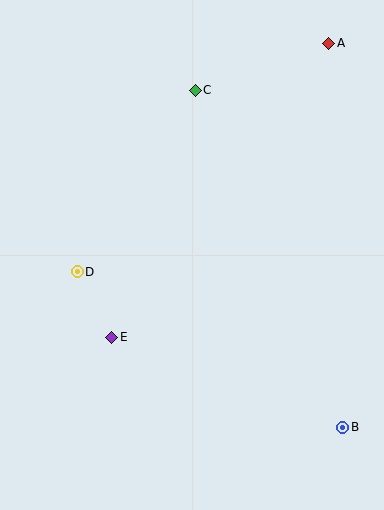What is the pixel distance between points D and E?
The distance between D and E is 74 pixels.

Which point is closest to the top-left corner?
Point C is closest to the top-left corner.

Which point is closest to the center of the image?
Point E at (112, 337) is closest to the center.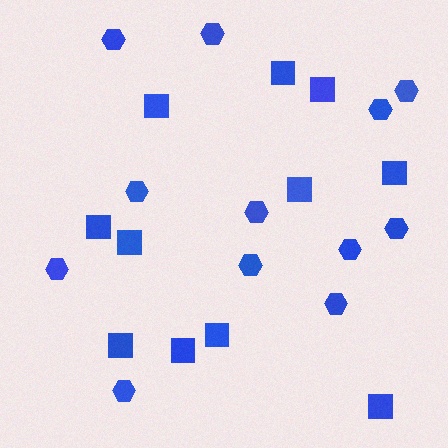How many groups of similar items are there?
There are 2 groups: one group of squares (11) and one group of hexagons (12).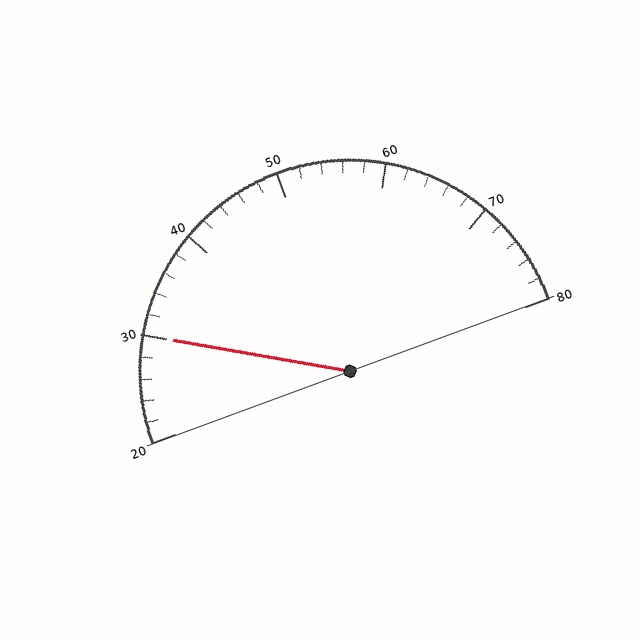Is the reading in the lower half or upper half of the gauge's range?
The reading is in the lower half of the range (20 to 80).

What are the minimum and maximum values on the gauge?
The gauge ranges from 20 to 80.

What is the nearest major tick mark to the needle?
The nearest major tick mark is 30.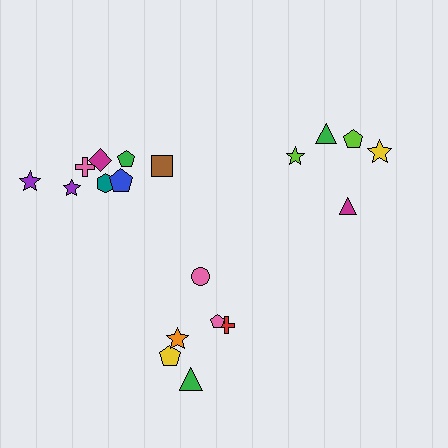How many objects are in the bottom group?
There are 6 objects.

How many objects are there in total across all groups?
There are 19 objects.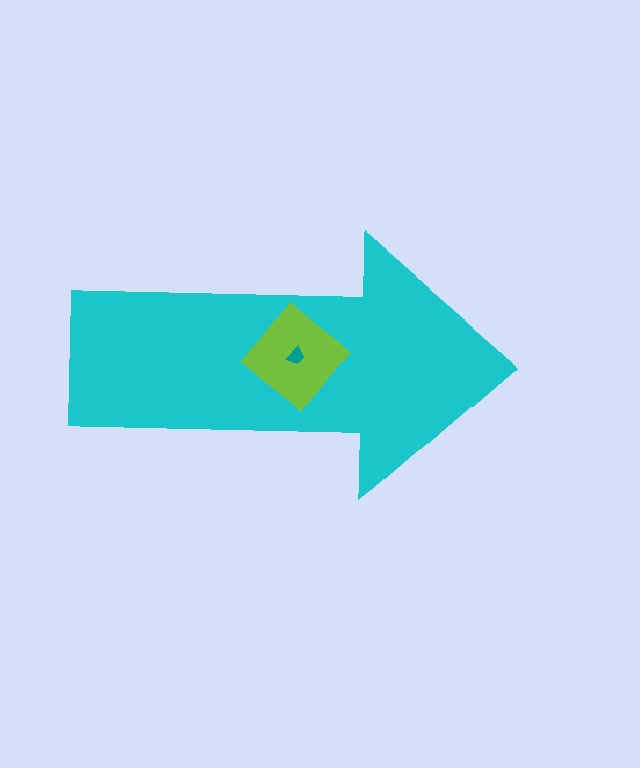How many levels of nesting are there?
3.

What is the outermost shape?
The cyan arrow.